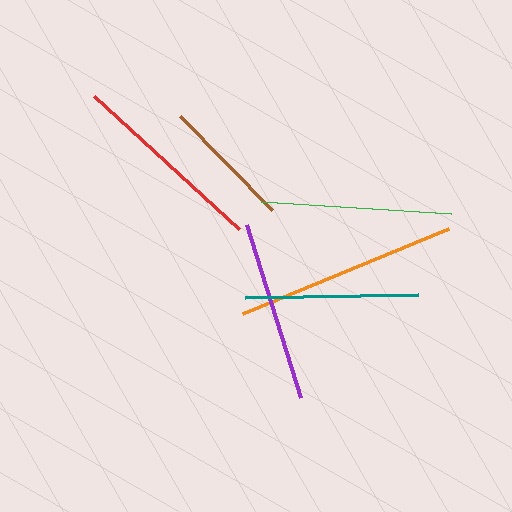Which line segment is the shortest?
The brown line is the shortest at approximately 131 pixels.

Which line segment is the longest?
The orange line is the longest at approximately 223 pixels.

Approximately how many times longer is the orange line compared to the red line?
The orange line is approximately 1.1 times the length of the red line.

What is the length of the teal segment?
The teal segment is approximately 174 pixels long.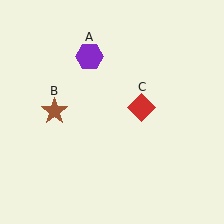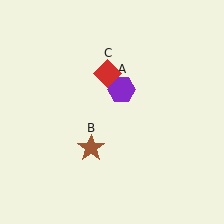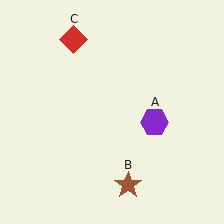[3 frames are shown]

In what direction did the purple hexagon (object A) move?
The purple hexagon (object A) moved down and to the right.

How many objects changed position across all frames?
3 objects changed position: purple hexagon (object A), brown star (object B), red diamond (object C).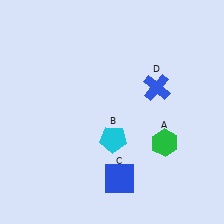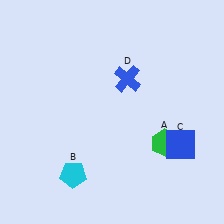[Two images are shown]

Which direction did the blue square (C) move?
The blue square (C) moved right.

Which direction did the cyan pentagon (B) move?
The cyan pentagon (B) moved left.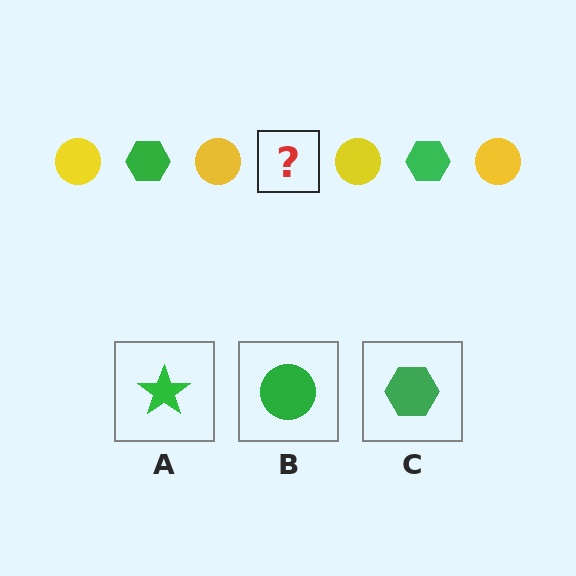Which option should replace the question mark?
Option C.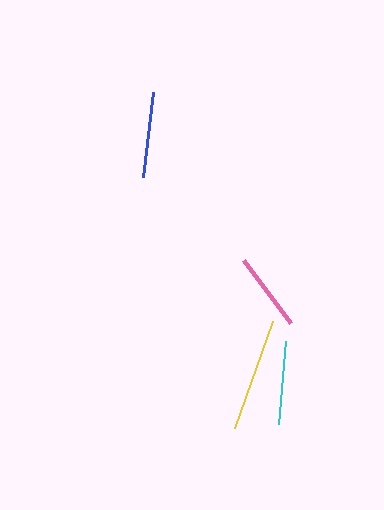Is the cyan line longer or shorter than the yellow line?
The yellow line is longer than the cyan line.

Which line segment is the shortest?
The pink line is the shortest at approximately 78 pixels.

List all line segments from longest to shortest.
From longest to shortest: yellow, blue, cyan, pink.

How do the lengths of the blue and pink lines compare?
The blue and pink lines are approximately the same length.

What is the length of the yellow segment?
The yellow segment is approximately 113 pixels long.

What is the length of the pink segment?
The pink segment is approximately 78 pixels long.